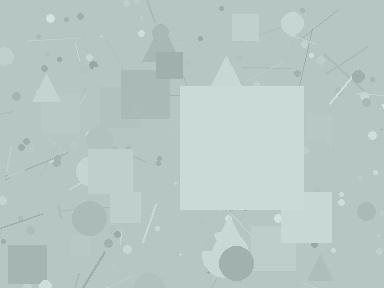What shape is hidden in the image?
A square is hidden in the image.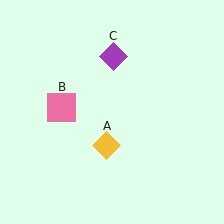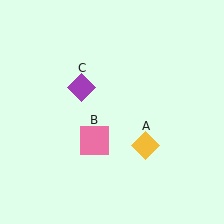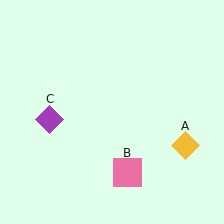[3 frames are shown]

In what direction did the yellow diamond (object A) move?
The yellow diamond (object A) moved right.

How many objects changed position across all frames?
3 objects changed position: yellow diamond (object A), pink square (object B), purple diamond (object C).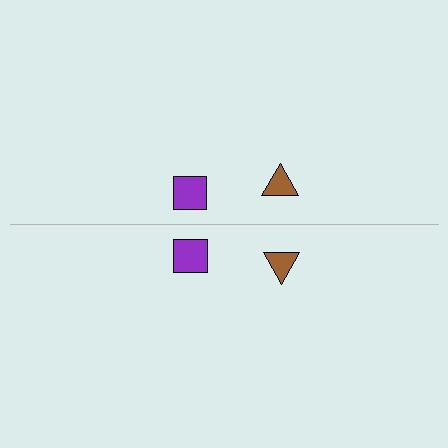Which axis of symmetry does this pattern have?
The pattern has a horizontal axis of symmetry running through the center of the image.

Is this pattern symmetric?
Yes, this pattern has bilateral (reflection) symmetry.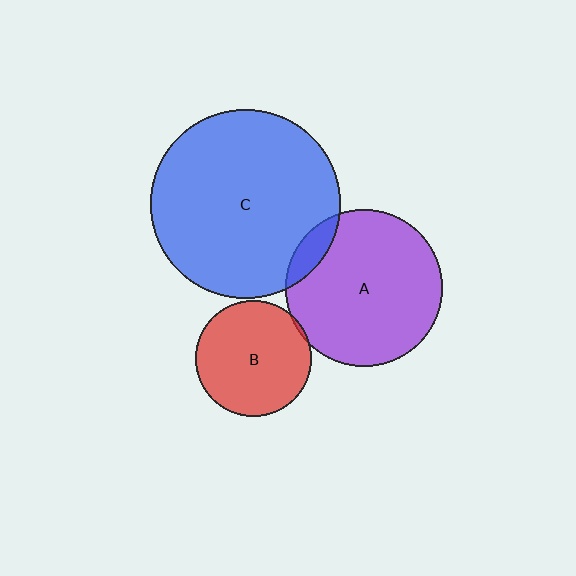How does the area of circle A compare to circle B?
Approximately 1.8 times.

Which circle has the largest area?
Circle C (blue).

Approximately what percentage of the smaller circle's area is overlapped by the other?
Approximately 10%.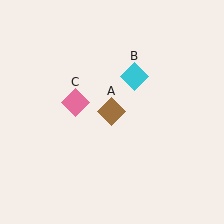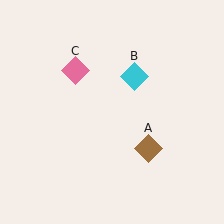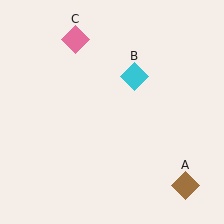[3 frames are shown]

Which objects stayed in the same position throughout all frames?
Cyan diamond (object B) remained stationary.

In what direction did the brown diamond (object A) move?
The brown diamond (object A) moved down and to the right.